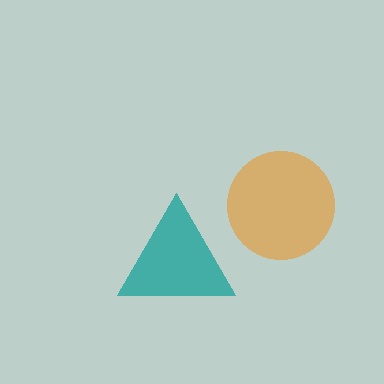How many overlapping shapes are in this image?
There are 2 overlapping shapes in the image.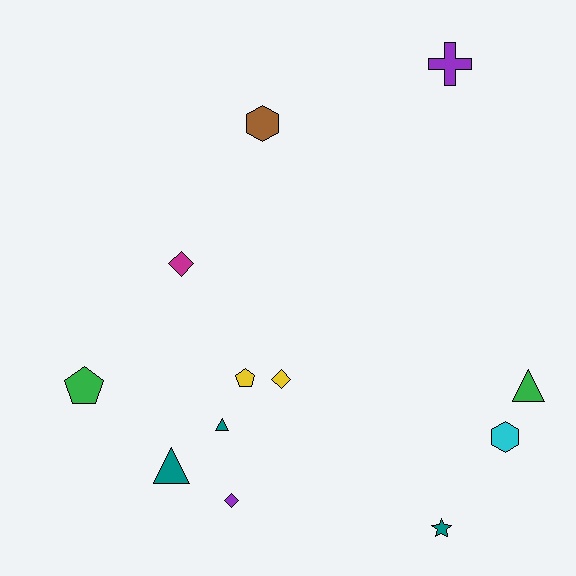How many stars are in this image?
There is 1 star.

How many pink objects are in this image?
There are no pink objects.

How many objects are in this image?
There are 12 objects.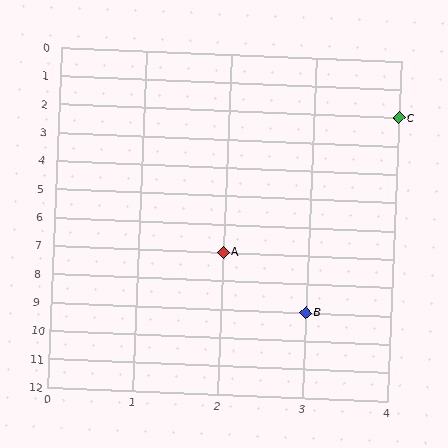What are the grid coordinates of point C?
Point C is at grid coordinates (4, 2).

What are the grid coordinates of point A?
Point A is at grid coordinates (2, 7).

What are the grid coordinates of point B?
Point B is at grid coordinates (3, 9).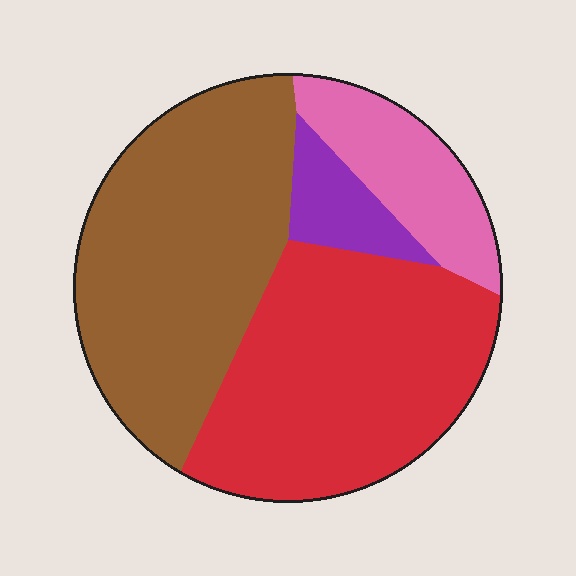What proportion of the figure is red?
Red covers 39% of the figure.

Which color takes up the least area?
Purple, at roughly 5%.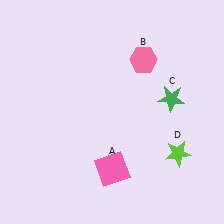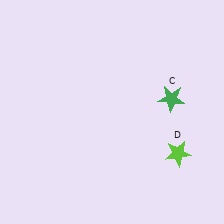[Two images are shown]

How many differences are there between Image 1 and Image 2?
There are 2 differences between the two images.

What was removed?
The pink square (A), the pink hexagon (B) were removed in Image 2.